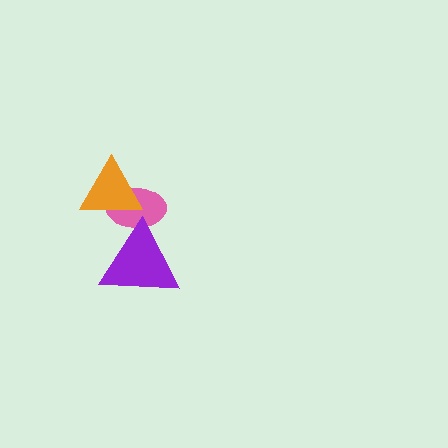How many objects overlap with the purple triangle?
1 object overlaps with the purple triangle.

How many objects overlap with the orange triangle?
1 object overlaps with the orange triangle.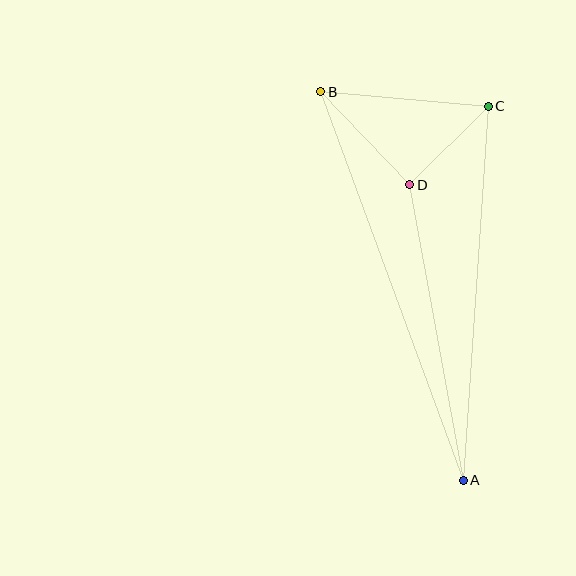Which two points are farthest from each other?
Points A and B are farthest from each other.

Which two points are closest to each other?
Points C and D are closest to each other.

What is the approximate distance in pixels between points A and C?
The distance between A and C is approximately 375 pixels.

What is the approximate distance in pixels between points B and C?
The distance between B and C is approximately 168 pixels.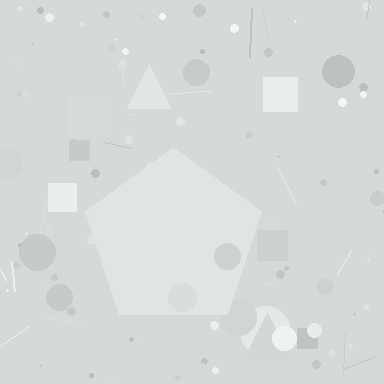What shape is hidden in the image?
A pentagon is hidden in the image.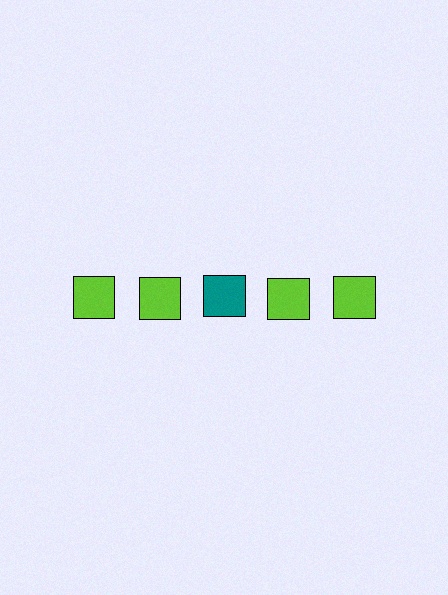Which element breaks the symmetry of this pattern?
The teal square in the top row, center column breaks the symmetry. All other shapes are lime squares.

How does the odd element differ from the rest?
It has a different color: teal instead of lime.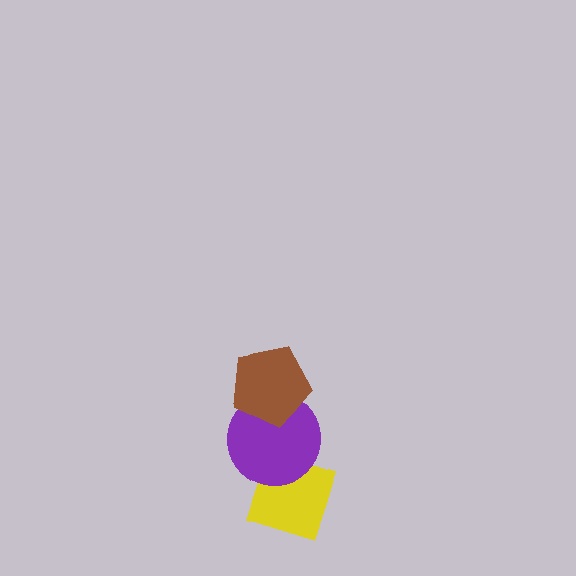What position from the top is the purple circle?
The purple circle is 2nd from the top.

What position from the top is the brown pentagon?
The brown pentagon is 1st from the top.